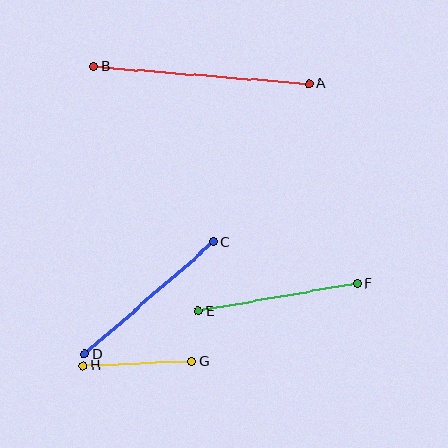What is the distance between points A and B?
The distance is approximately 216 pixels.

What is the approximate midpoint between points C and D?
The midpoint is at approximately (149, 298) pixels.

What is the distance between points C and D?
The distance is approximately 171 pixels.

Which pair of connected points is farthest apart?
Points A and B are farthest apart.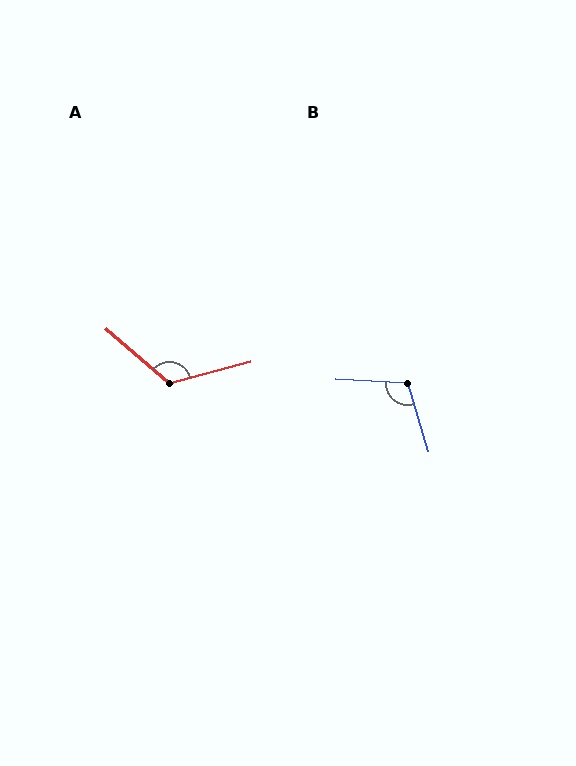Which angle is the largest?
A, at approximately 125 degrees.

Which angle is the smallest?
B, at approximately 110 degrees.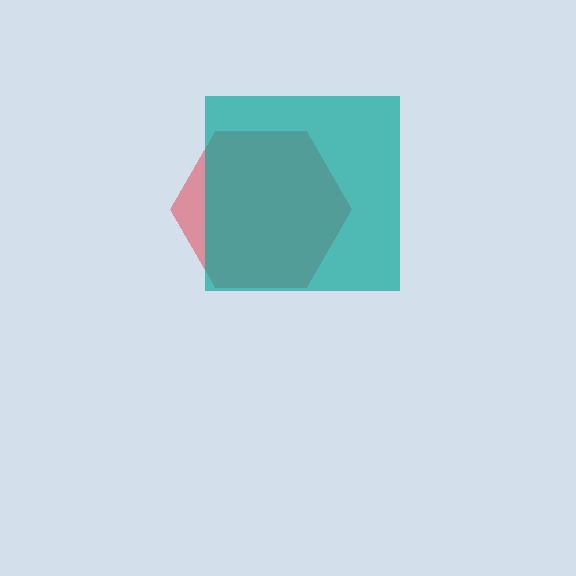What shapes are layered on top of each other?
The layered shapes are: a red hexagon, a teal square.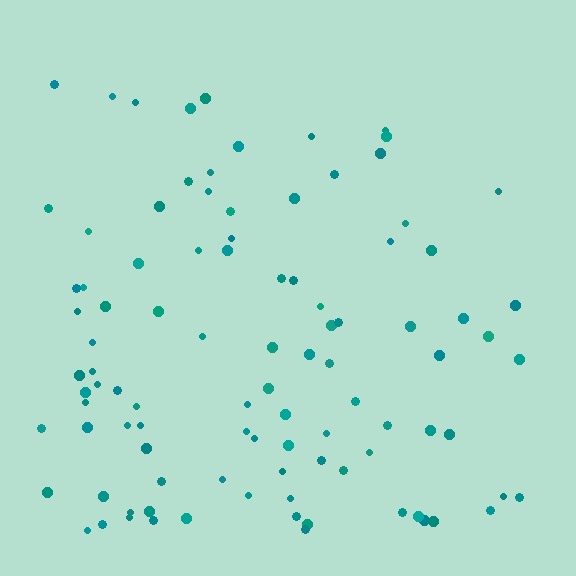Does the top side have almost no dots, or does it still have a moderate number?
Still a moderate number, just noticeably fewer than the bottom.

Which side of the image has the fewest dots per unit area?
The top.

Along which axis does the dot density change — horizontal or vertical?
Vertical.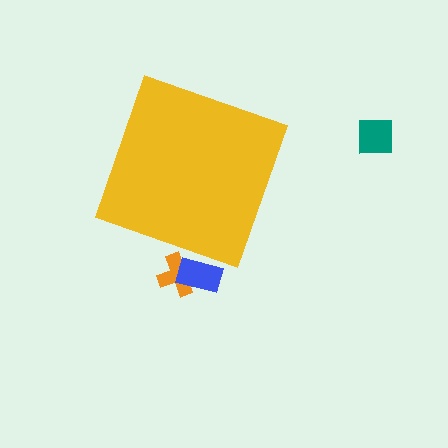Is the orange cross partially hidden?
Yes, the orange cross is partially hidden behind the yellow diamond.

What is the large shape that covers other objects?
A yellow diamond.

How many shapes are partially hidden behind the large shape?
2 shapes are partially hidden.